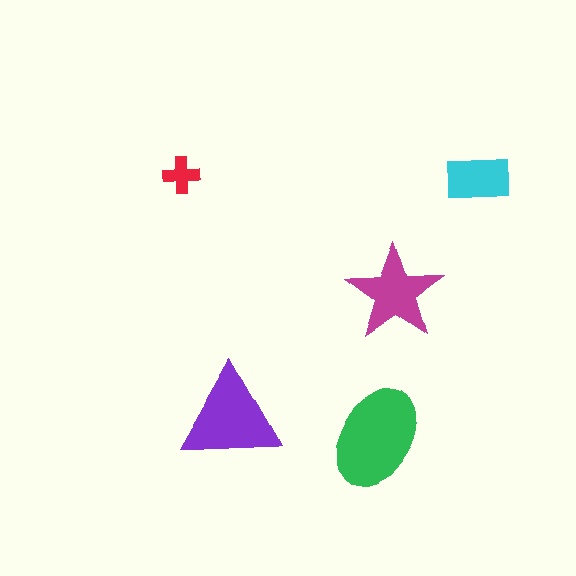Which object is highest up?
The red cross is topmost.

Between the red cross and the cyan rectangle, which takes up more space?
The cyan rectangle.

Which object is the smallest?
The red cross.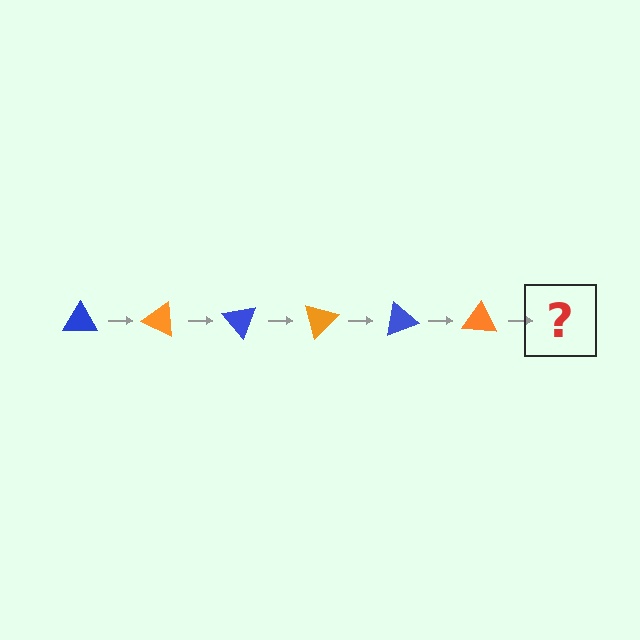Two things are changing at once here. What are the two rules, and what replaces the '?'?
The two rules are that it rotates 25 degrees each step and the color cycles through blue and orange. The '?' should be a blue triangle, rotated 150 degrees from the start.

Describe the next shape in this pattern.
It should be a blue triangle, rotated 150 degrees from the start.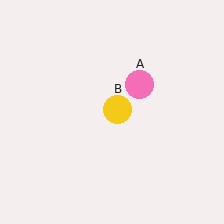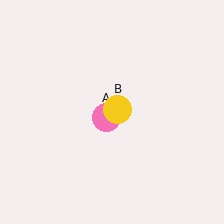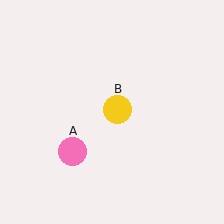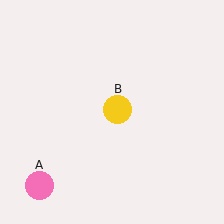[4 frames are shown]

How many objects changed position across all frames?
1 object changed position: pink circle (object A).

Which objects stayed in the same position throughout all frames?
Yellow circle (object B) remained stationary.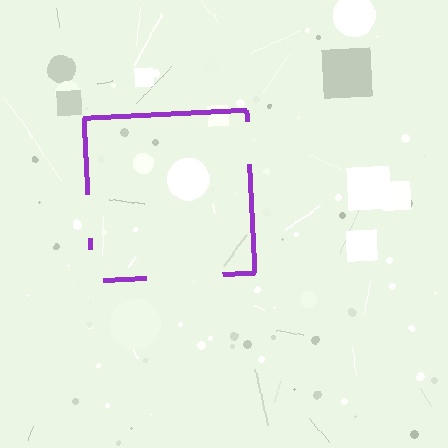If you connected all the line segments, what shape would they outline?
They would outline a square.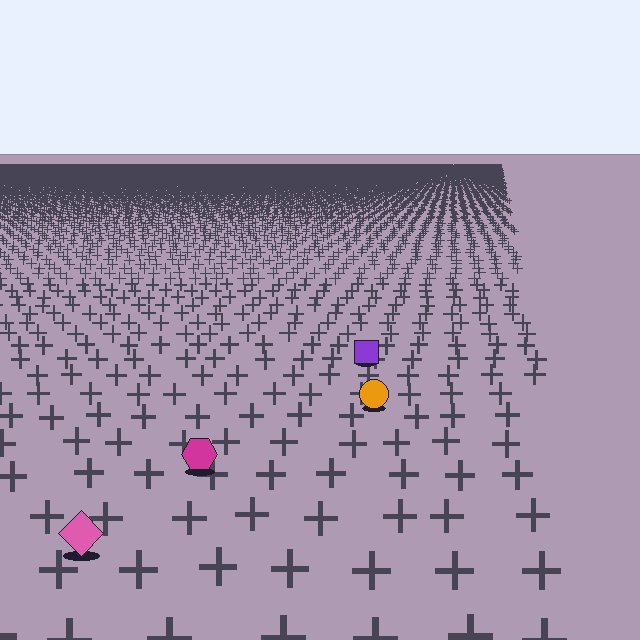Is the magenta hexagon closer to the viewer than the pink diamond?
No. The pink diamond is closer — you can tell from the texture gradient: the ground texture is coarser near it.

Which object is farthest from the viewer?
The purple square is farthest from the viewer. It appears smaller and the ground texture around it is denser.